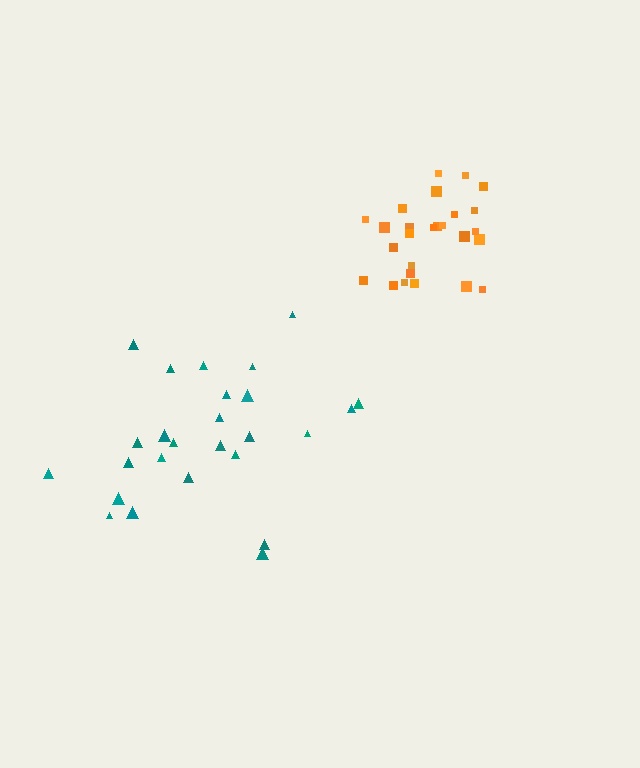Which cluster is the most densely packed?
Orange.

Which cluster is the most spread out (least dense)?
Teal.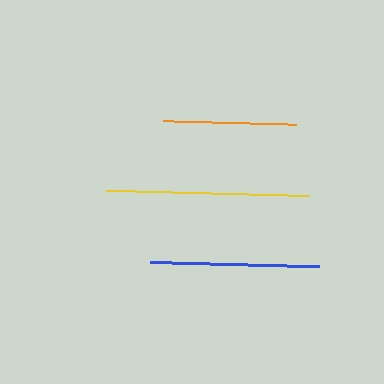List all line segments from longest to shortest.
From longest to shortest: yellow, blue, orange.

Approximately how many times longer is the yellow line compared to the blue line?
The yellow line is approximately 1.2 times the length of the blue line.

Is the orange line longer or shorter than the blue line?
The blue line is longer than the orange line.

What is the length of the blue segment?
The blue segment is approximately 170 pixels long.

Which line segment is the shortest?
The orange line is the shortest at approximately 133 pixels.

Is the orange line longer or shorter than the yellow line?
The yellow line is longer than the orange line.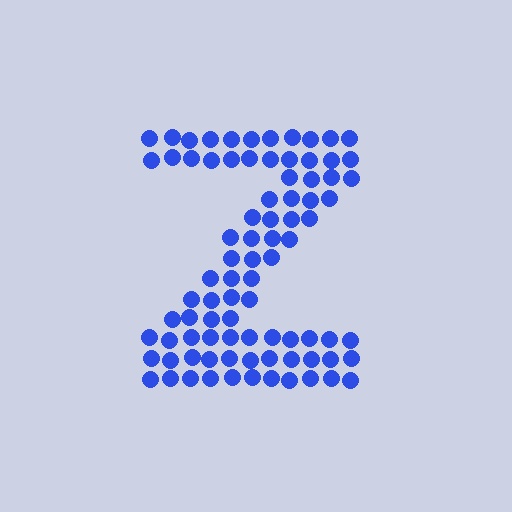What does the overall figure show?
The overall figure shows the letter Z.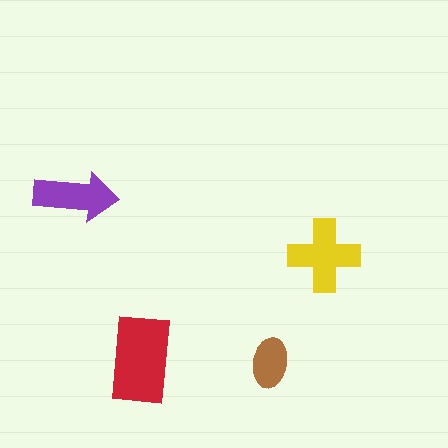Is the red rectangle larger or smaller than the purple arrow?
Larger.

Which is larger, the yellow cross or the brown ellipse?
The yellow cross.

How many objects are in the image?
There are 4 objects in the image.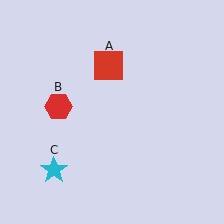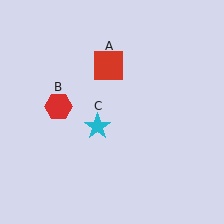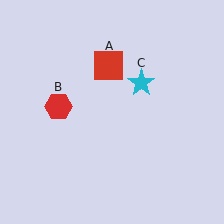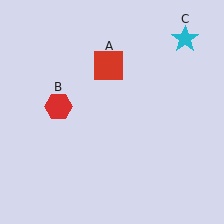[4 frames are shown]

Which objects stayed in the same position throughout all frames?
Red square (object A) and red hexagon (object B) remained stationary.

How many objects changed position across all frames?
1 object changed position: cyan star (object C).